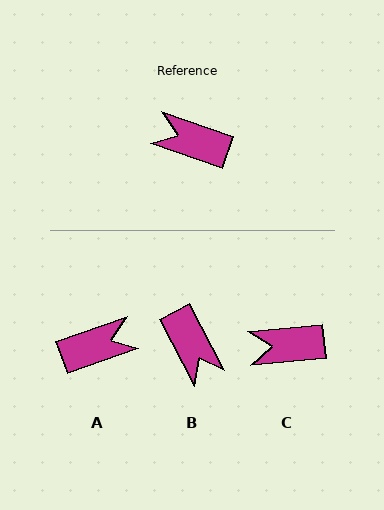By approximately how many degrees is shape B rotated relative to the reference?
Approximately 137 degrees counter-clockwise.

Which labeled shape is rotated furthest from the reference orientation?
A, about 141 degrees away.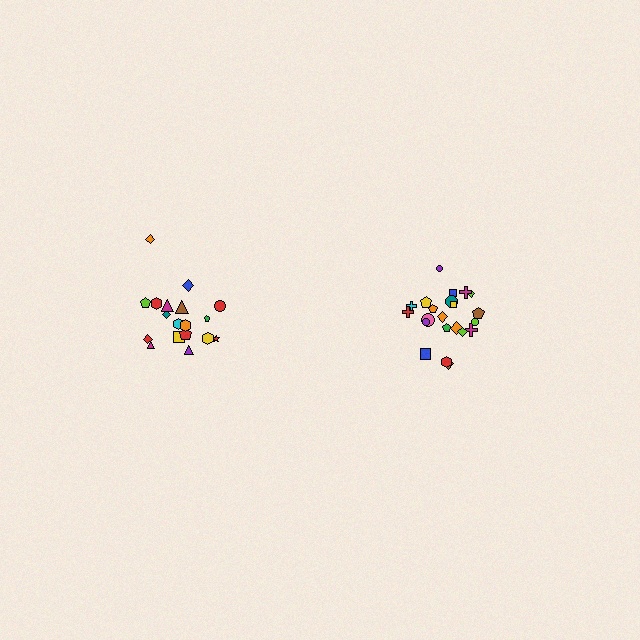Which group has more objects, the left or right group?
The right group.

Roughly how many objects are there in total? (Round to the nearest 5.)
Roughly 40 objects in total.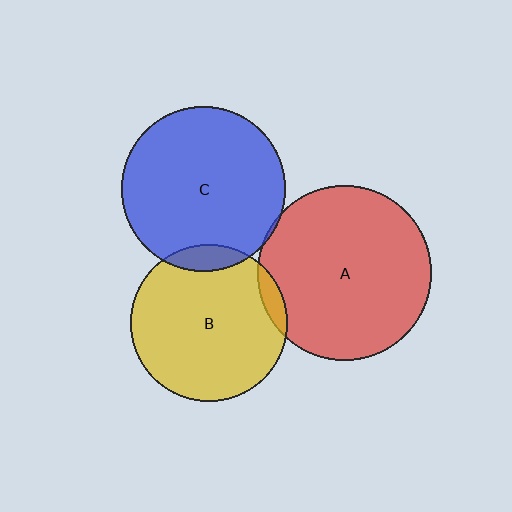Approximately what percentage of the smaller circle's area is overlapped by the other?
Approximately 5%.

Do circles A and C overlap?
Yes.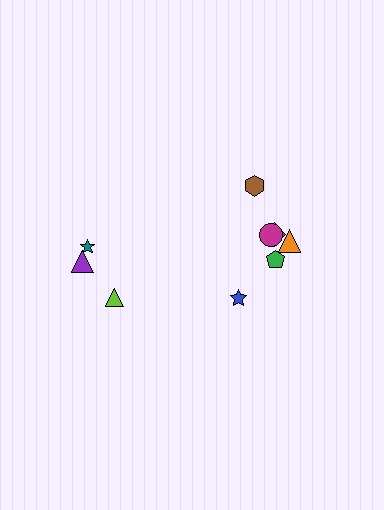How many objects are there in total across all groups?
There are 9 objects.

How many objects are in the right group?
There are 6 objects.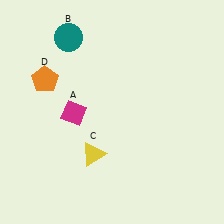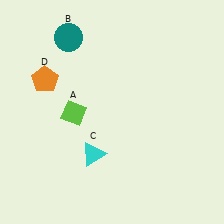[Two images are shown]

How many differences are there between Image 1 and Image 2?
There are 2 differences between the two images.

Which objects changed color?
A changed from magenta to lime. C changed from yellow to cyan.